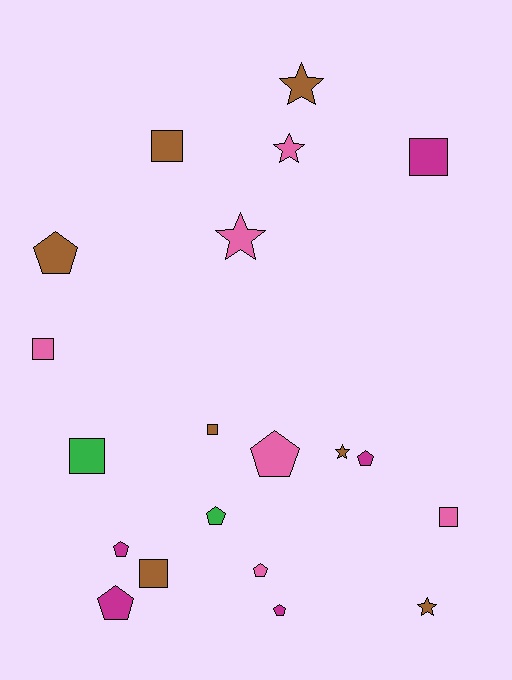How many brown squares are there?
There are 3 brown squares.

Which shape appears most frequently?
Pentagon, with 8 objects.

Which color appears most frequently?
Brown, with 7 objects.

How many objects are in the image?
There are 20 objects.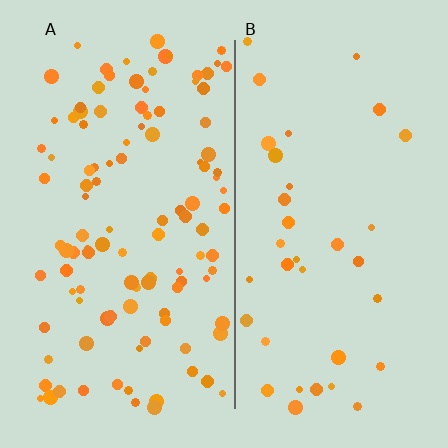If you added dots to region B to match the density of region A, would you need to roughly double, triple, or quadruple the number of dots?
Approximately triple.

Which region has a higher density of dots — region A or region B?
A (the left).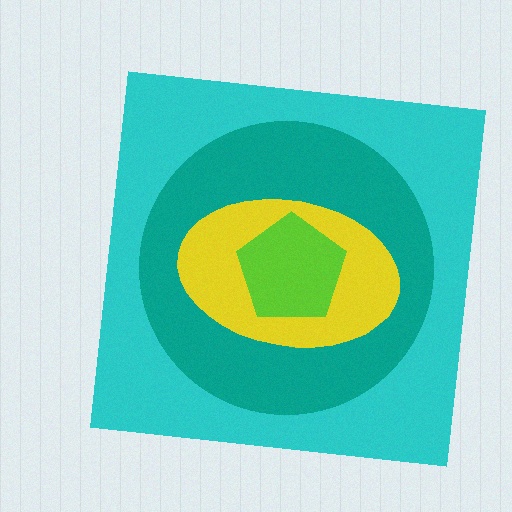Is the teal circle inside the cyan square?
Yes.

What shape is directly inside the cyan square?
The teal circle.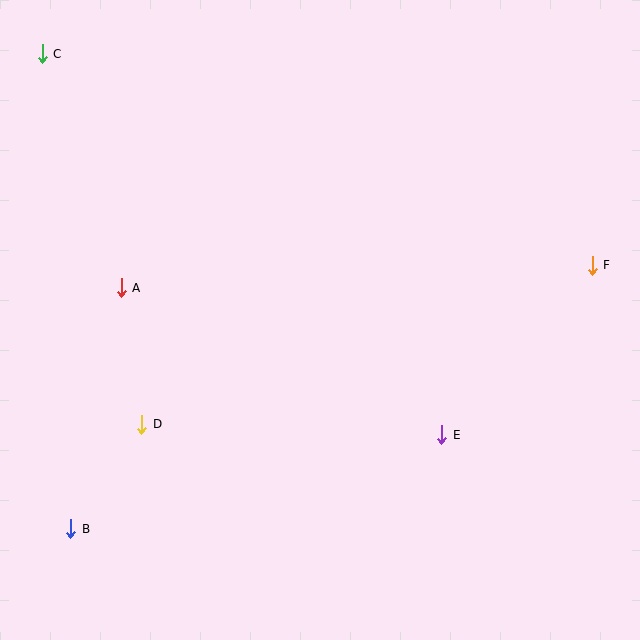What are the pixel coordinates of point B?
Point B is at (71, 529).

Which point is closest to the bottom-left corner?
Point B is closest to the bottom-left corner.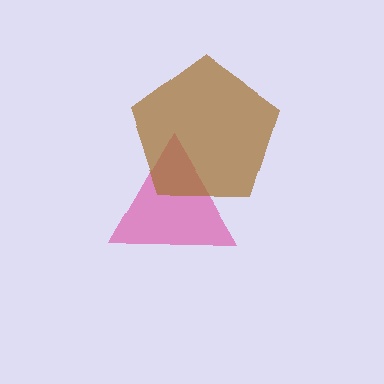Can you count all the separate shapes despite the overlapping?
Yes, there are 2 separate shapes.